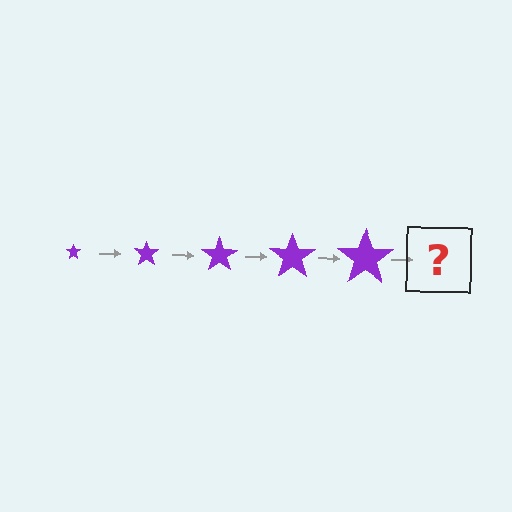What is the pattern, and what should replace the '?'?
The pattern is that the star gets progressively larger each step. The '?' should be a purple star, larger than the previous one.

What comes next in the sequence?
The next element should be a purple star, larger than the previous one.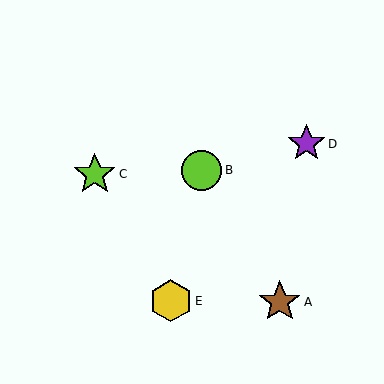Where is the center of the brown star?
The center of the brown star is at (280, 302).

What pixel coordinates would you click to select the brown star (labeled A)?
Click at (280, 302) to select the brown star A.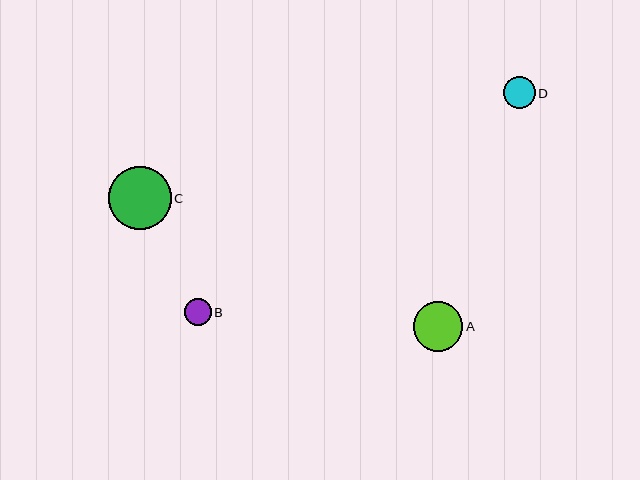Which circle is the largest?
Circle C is the largest with a size of approximately 63 pixels.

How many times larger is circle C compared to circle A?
Circle C is approximately 1.3 times the size of circle A.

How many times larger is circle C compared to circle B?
Circle C is approximately 2.3 times the size of circle B.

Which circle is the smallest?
Circle B is the smallest with a size of approximately 27 pixels.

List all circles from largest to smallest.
From largest to smallest: C, A, D, B.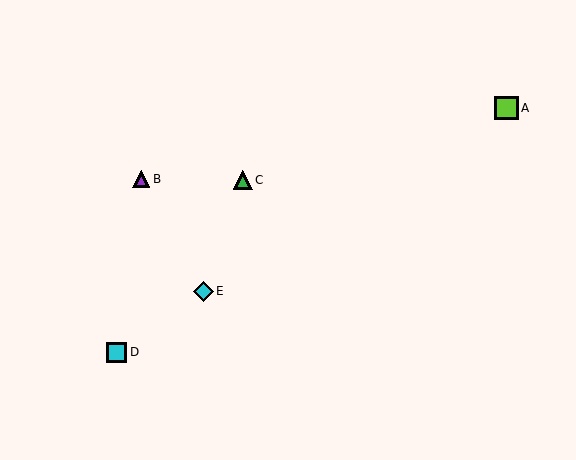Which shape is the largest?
The lime square (labeled A) is the largest.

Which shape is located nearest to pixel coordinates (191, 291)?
The cyan diamond (labeled E) at (203, 291) is nearest to that location.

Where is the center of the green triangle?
The center of the green triangle is at (243, 180).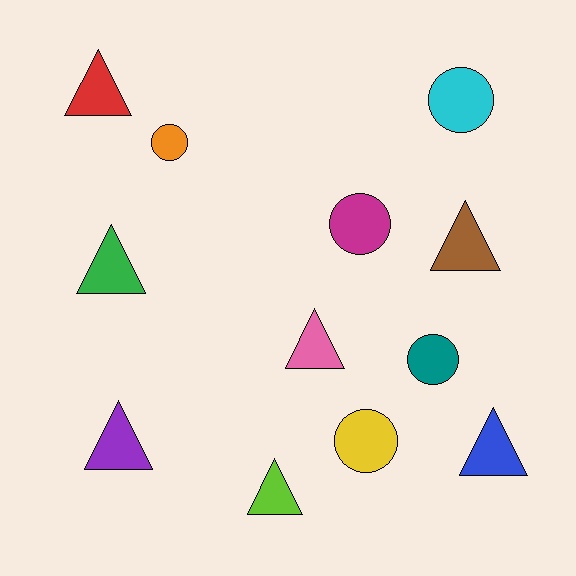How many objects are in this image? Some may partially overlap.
There are 12 objects.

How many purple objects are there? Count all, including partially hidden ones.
There is 1 purple object.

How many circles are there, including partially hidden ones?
There are 5 circles.